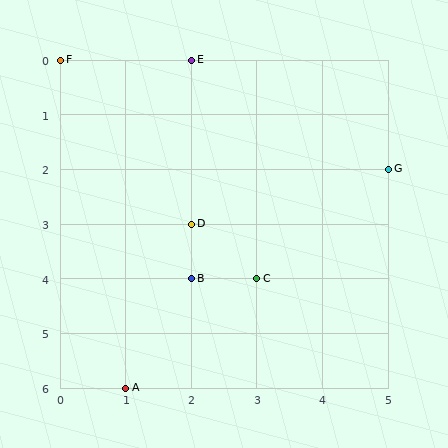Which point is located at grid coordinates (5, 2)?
Point G is at (5, 2).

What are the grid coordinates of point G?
Point G is at grid coordinates (5, 2).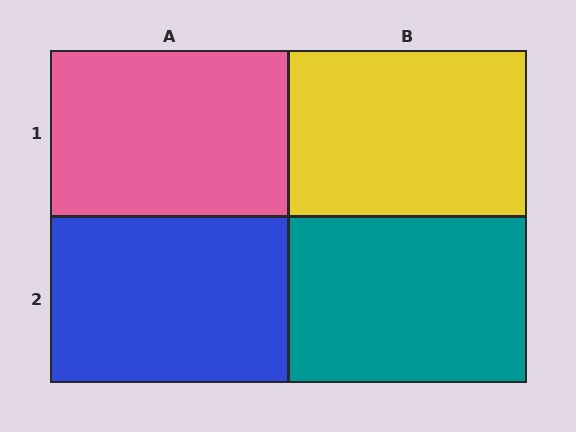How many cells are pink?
1 cell is pink.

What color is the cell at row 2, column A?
Blue.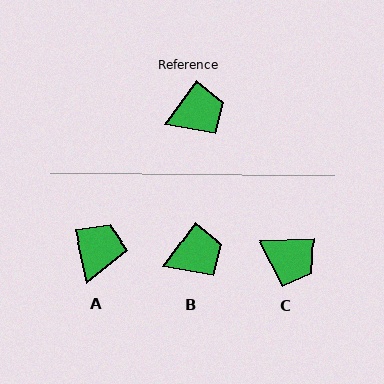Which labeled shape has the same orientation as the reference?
B.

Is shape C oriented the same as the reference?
No, it is off by about 53 degrees.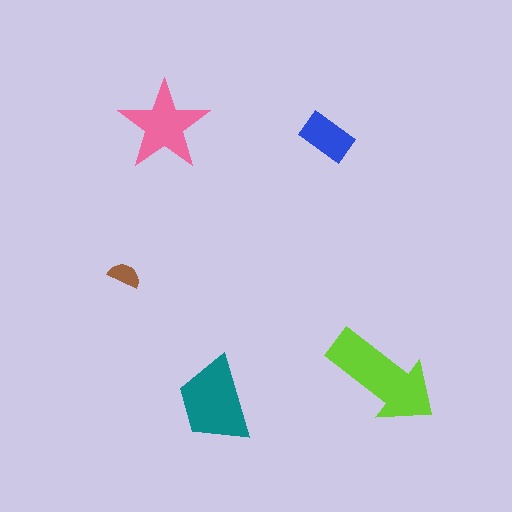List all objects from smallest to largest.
The brown semicircle, the blue rectangle, the pink star, the teal trapezoid, the lime arrow.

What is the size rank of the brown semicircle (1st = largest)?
5th.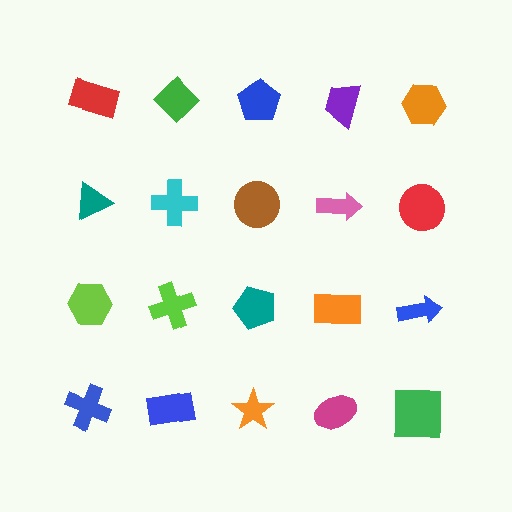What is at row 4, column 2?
A blue rectangle.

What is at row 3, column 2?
A lime cross.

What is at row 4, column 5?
A green square.